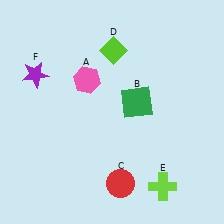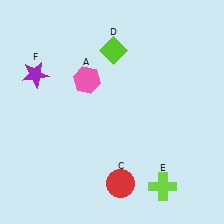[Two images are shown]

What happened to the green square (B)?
The green square (B) was removed in Image 2. It was in the top-right area of Image 1.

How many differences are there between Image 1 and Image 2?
There is 1 difference between the two images.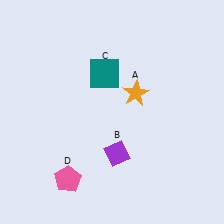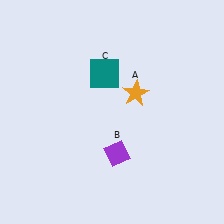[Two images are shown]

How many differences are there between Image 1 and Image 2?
There is 1 difference between the two images.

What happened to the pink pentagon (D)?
The pink pentagon (D) was removed in Image 2. It was in the bottom-left area of Image 1.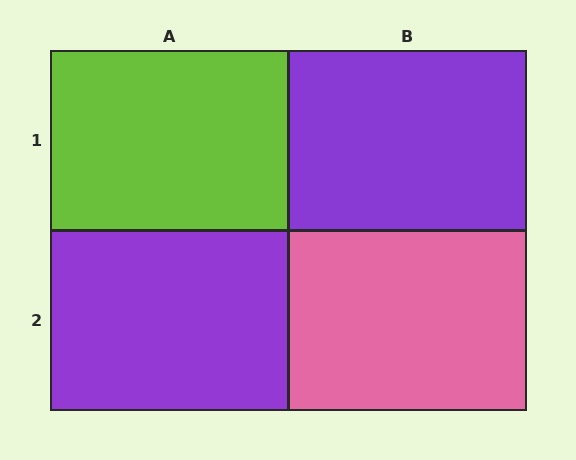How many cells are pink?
1 cell is pink.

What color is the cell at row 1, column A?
Lime.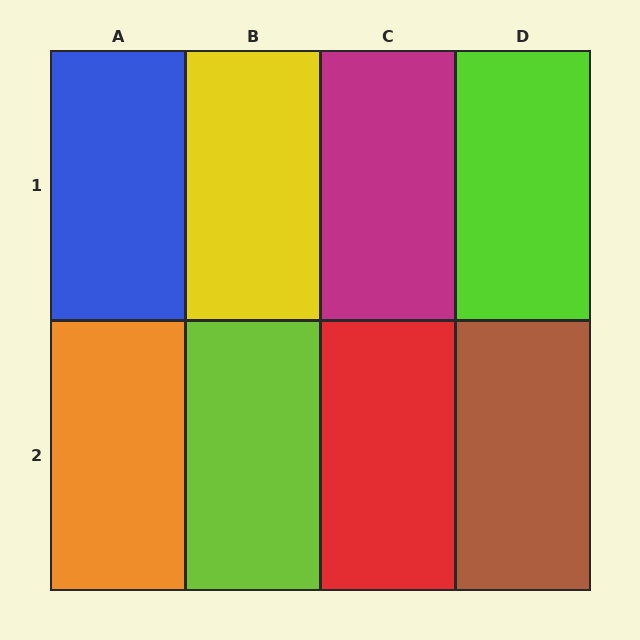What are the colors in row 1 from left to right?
Blue, yellow, magenta, lime.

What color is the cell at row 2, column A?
Orange.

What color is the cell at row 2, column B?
Lime.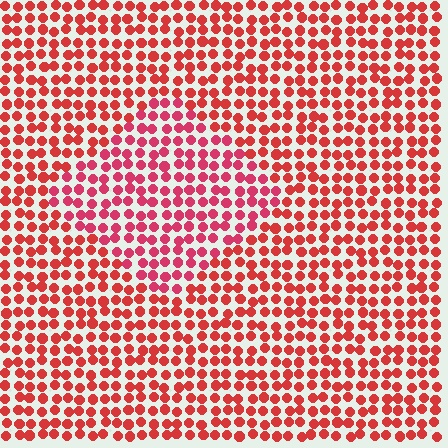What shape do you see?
I see a diamond.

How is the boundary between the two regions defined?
The boundary is defined purely by a slight shift in hue (about 18 degrees). Spacing, size, and orientation are identical on both sides.